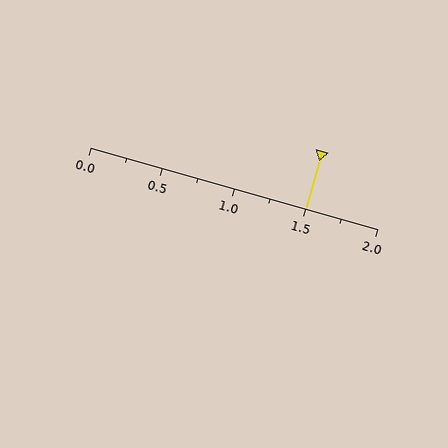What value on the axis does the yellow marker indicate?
The marker indicates approximately 1.5.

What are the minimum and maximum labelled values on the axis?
The axis runs from 0.0 to 2.0.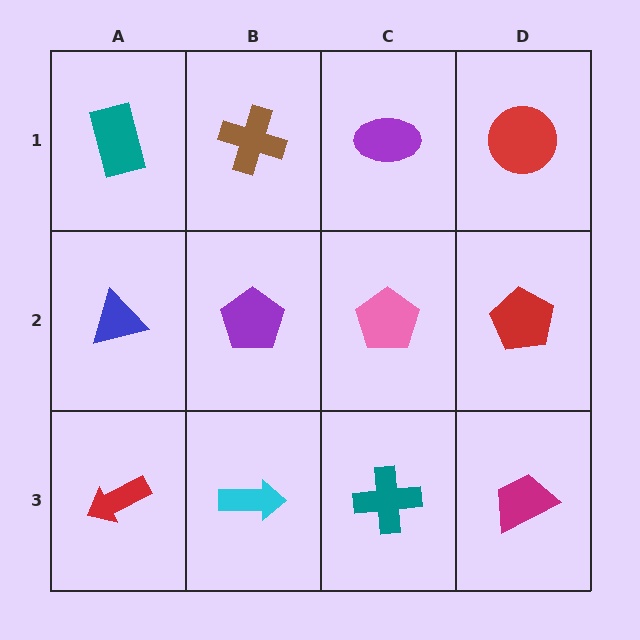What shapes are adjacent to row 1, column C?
A pink pentagon (row 2, column C), a brown cross (row 1, column B), a red circle (row 1, column D).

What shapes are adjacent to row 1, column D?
A red pentagon (row 2, column D), a purple ellipse (row 1, column C).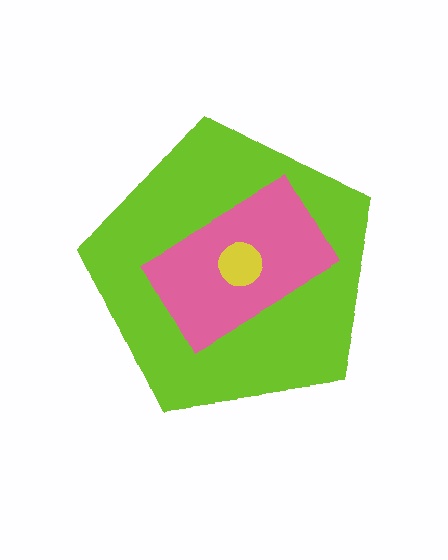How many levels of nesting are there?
3.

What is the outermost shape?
The lime pentagon.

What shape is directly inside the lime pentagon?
The pink rectangle.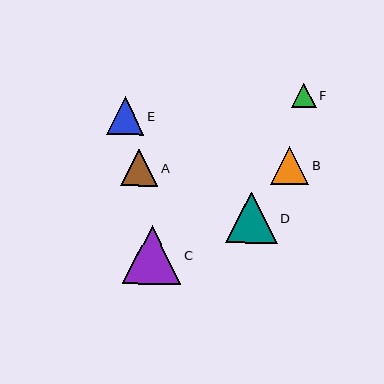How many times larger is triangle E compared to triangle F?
Triangle E is approximately 1.5 times the size of triangle F.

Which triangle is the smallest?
Triangle F is the smallest with a size of approximately 25 pixels.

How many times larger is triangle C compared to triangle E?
Triangle C is approximately 1.6 times the size of triangle E.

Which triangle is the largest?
Triangle C is the largest with a size of approximately 58 pixels.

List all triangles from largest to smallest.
From largest to smallest: C, D, B, E, A, F.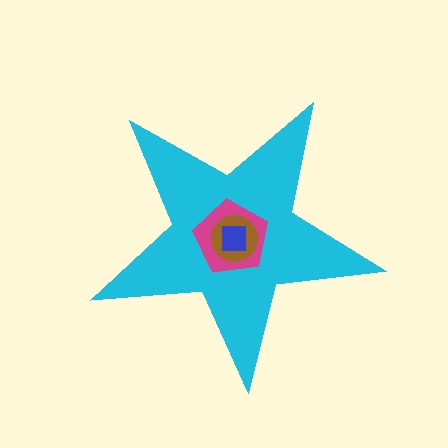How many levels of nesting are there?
4.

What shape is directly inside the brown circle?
The blue square.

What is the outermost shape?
The cyan star.